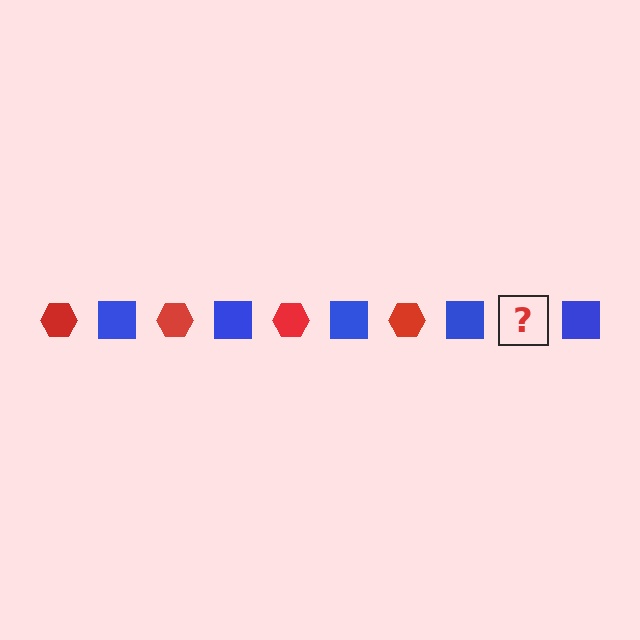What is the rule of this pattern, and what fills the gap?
The rule is that the pattern alternates between red hexagon and blue square. The gap should be filled with a red hexagon.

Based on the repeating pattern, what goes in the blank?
The blank should be a red hexagon.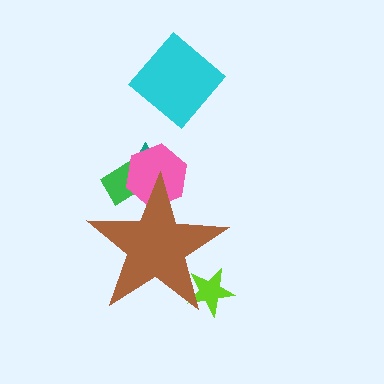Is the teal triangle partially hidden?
Yes, the teal triangle is partially hidden behind the brown star.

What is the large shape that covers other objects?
A brown star.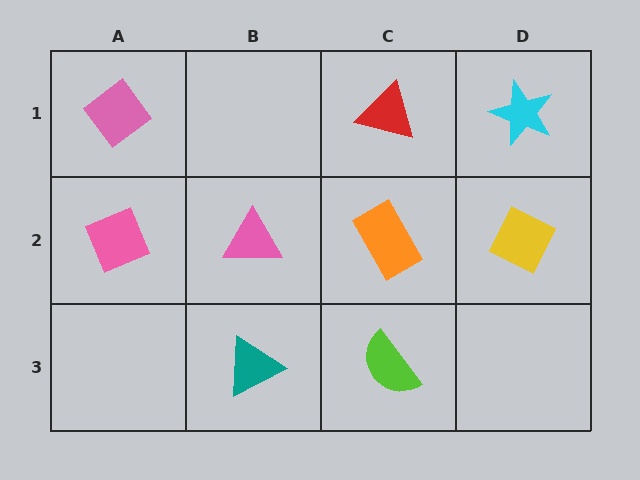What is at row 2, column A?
A pink diamond.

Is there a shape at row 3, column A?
No, that cell is empty.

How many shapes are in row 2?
4 shapes.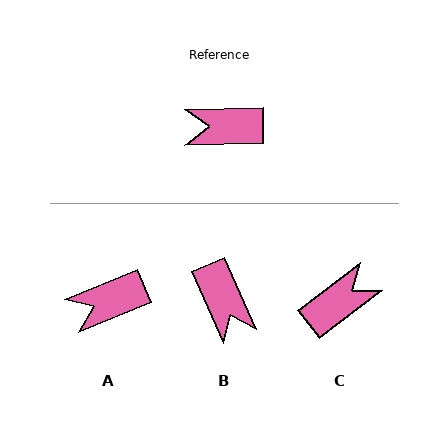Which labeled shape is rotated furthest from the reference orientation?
C, about 144 degrees away.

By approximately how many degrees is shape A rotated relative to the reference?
Approximately 21 degrees counter-clockwise.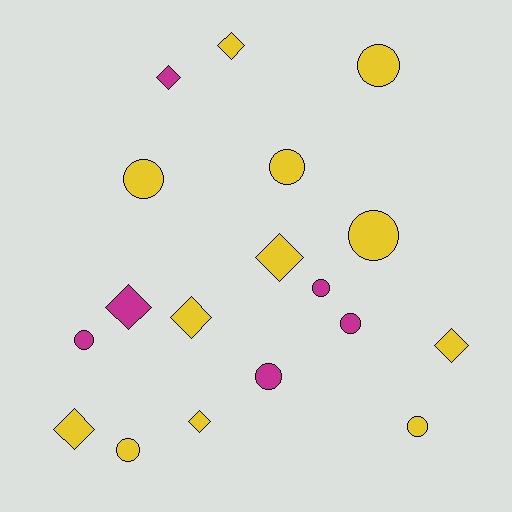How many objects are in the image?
There are 18 objects.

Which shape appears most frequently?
Circle, with 10 objects.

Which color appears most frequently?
Yellow, with 12 objects.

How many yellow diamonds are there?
There are 6 yellow diamonds.